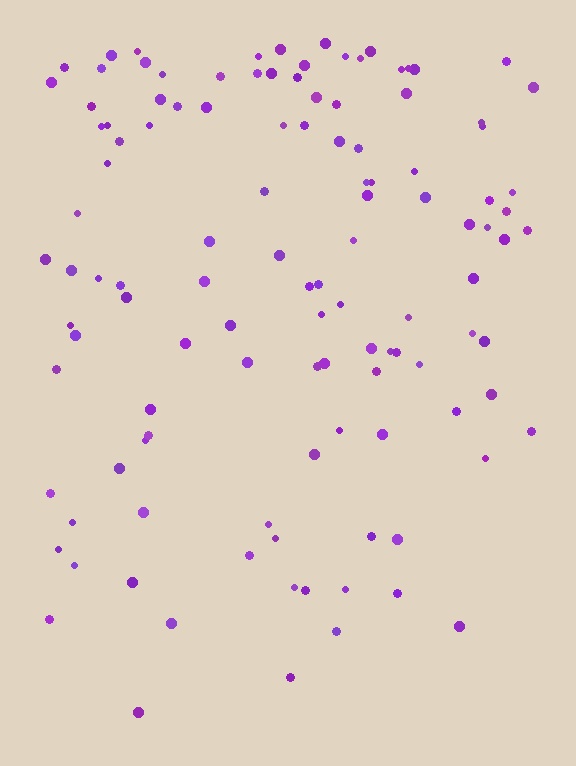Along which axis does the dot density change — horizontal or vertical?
Vertical.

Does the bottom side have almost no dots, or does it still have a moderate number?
Still a moderate number, just noticeably fewer than the top.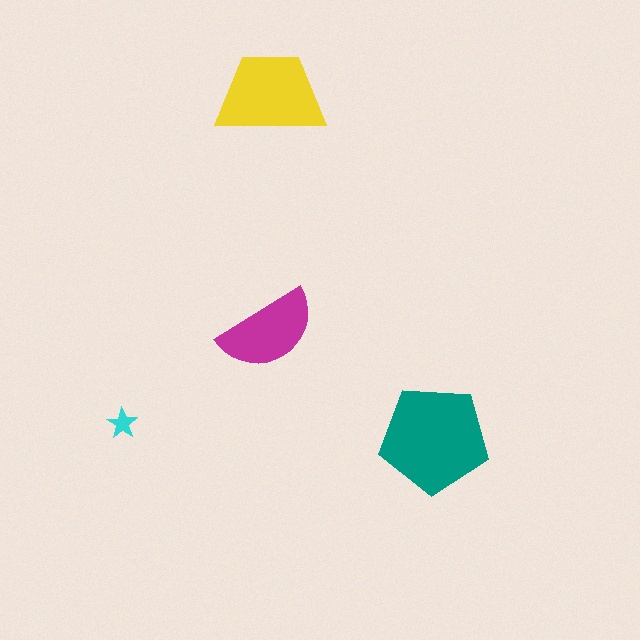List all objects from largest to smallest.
The teal pentagon, the yellow trapezoid, the magenta semicircle, the cyan star.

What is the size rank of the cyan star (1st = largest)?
4th.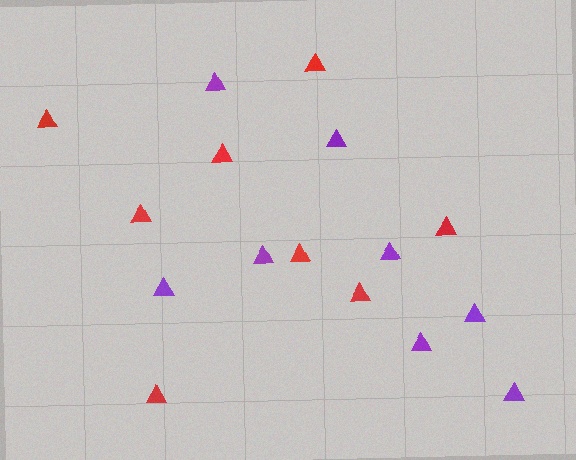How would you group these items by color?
There are 2 groups: one group of purple triangles (8) and one group of red triangles (8).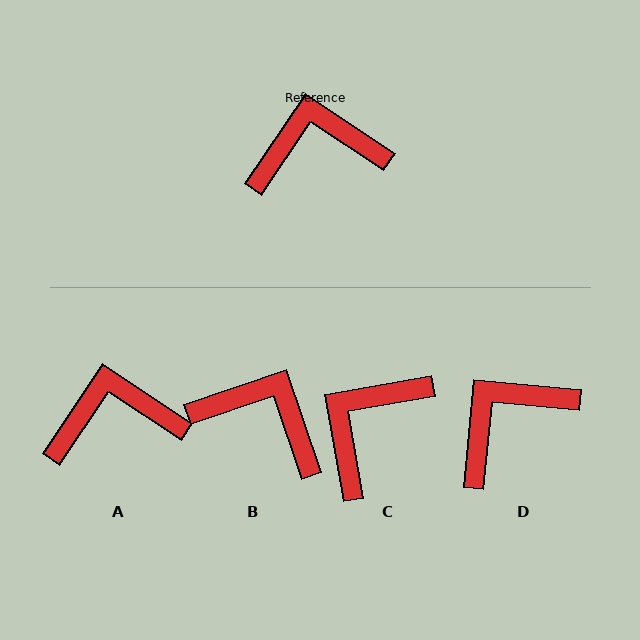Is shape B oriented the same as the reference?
No, it is off by about 37 degrees.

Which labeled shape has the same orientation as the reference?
A.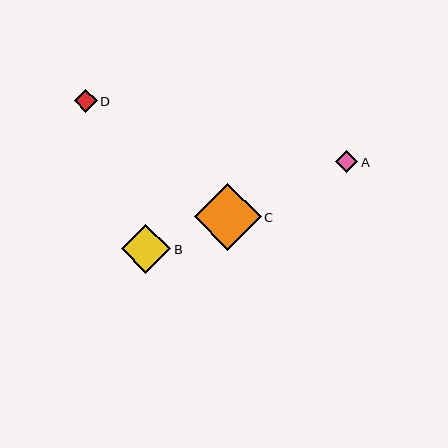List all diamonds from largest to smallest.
From largest to smallest: C, B, D, A.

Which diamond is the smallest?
Diamond A is the smallest with a size of approximately 23 pixels.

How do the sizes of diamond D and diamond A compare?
Diamond D and diamond A are approximately the same size.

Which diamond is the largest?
Diamond C is the largest with a size of approximately 67 pixels.